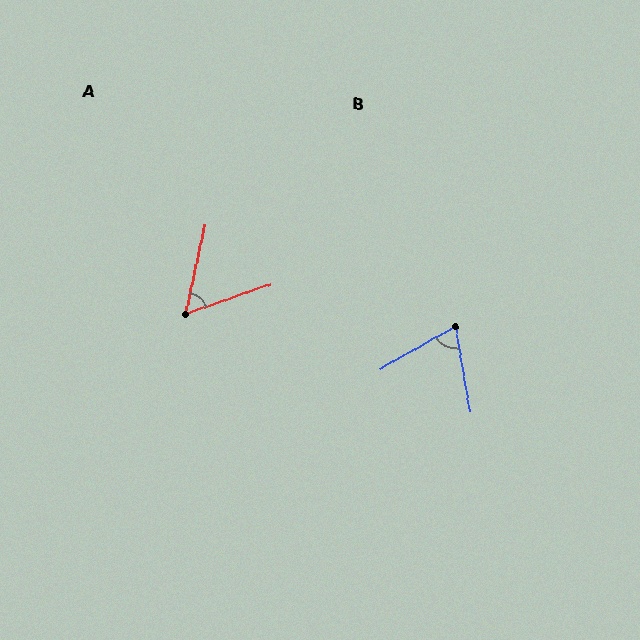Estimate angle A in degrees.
Approximately 58 degrees.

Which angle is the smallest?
A, at approximately 58 degrees.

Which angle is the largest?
B, at approximately 70 degrees.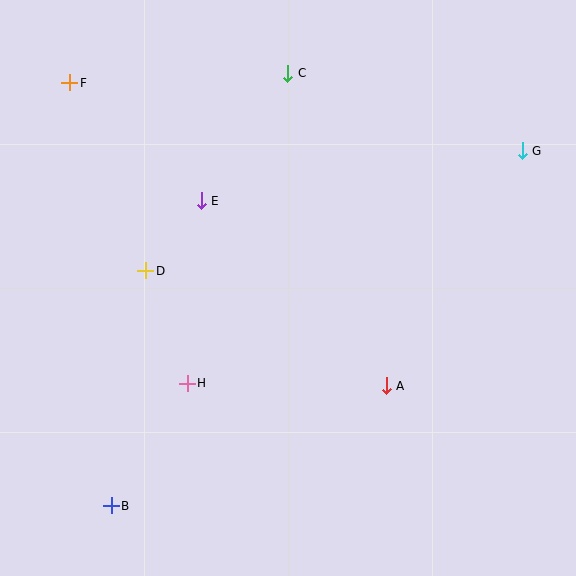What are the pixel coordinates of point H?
Point H is at (187, 383).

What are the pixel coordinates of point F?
Point F is at (70, 83).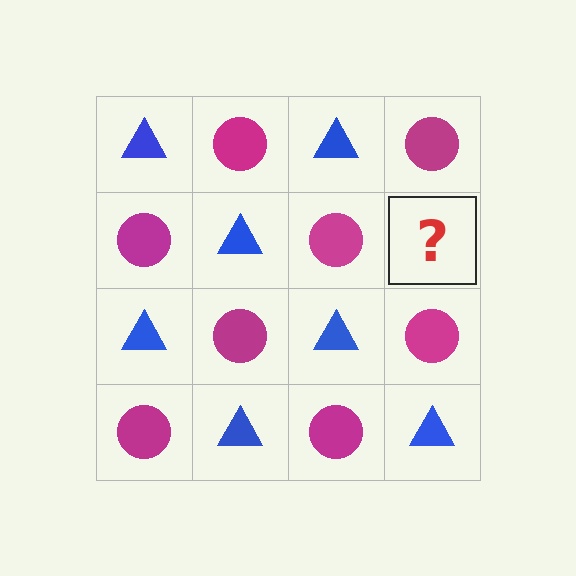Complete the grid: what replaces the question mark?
The question mark should be replaced with a blue triangle.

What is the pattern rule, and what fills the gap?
The rule is that it alternates blue triangle and magenta circle in a checkerboard pattern. The gap should be filled with a blue triangle.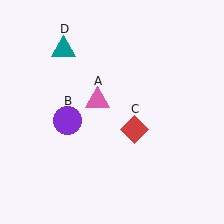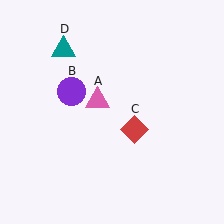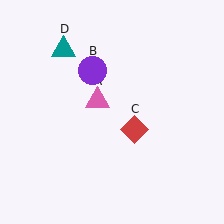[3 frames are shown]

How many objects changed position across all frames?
1 object changed position: purple circle (object B).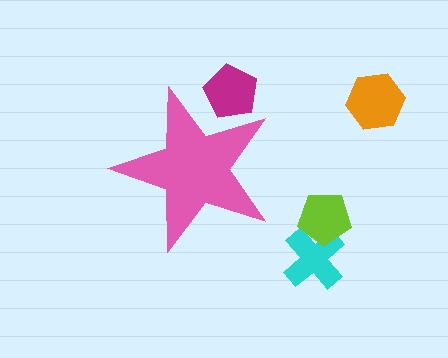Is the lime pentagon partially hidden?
No, the lime pentagon is fully visible.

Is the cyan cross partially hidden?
No, the cyan cross is fully visible.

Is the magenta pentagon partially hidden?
Yes, the magenta pentagon is partially hidden behind the pink star.